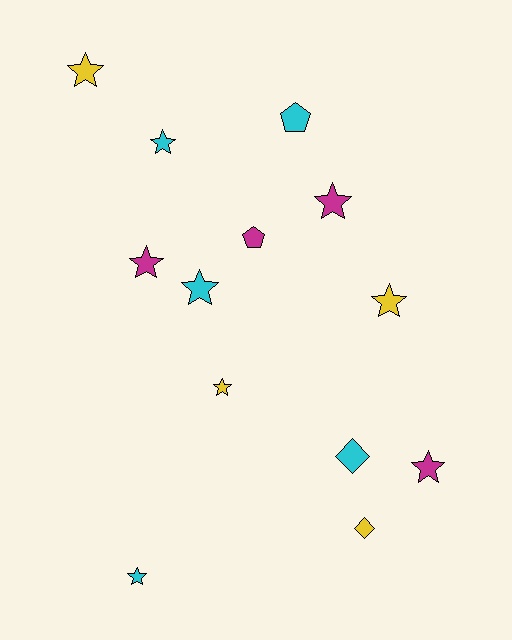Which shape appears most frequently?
Star, with 9 objects.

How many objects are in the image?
There are 13 objects.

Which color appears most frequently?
Cyan, with 5 objects.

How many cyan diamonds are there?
There is 1 cyan diamond.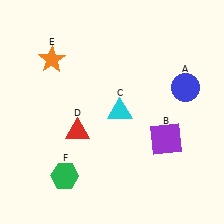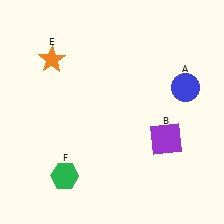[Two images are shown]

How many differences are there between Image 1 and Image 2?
There are 2 differences between the two images.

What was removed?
The cyan triangle (C), the red triangle (D) were removed in Image 2.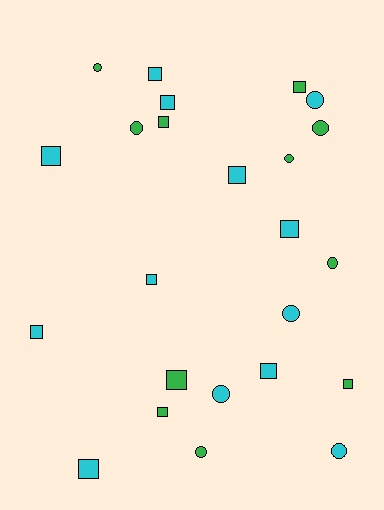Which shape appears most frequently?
Square, with 14 objects.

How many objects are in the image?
There are 24 objects.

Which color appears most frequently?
Cyan, with 13 objects.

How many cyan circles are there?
There are 4 cyan circles.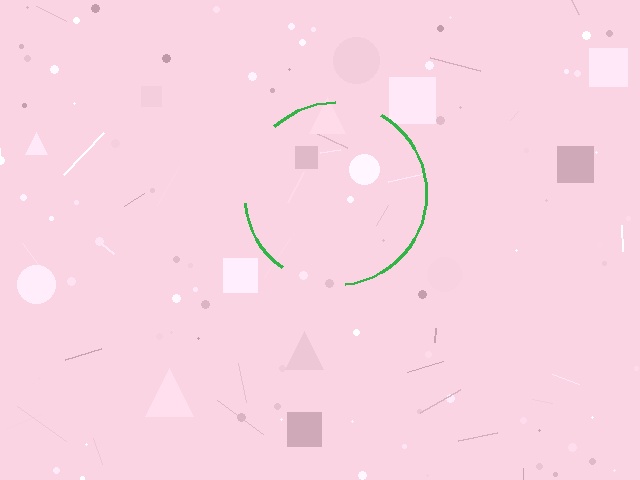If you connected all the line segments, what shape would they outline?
They would outline a circle.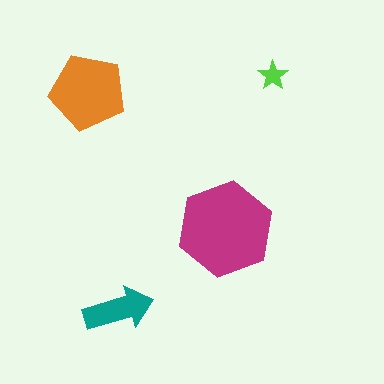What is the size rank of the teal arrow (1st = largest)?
3rd.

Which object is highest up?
The lime star is topmost.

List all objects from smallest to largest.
The lime star, the teal arrow, the orange pentagon, the magenta hexagon.